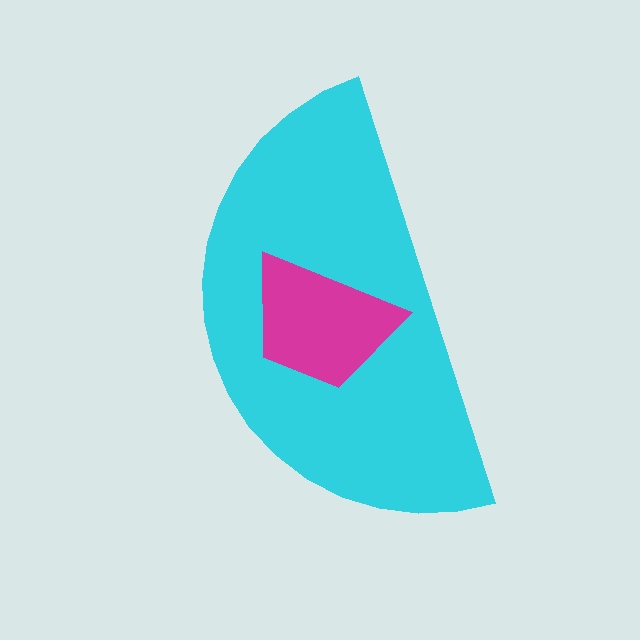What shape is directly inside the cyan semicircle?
The magenta trapezoid.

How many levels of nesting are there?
2.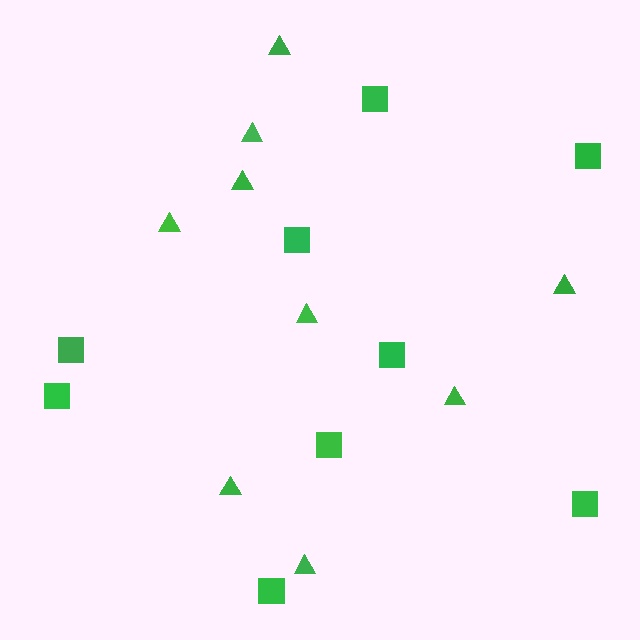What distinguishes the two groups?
There are 2 groups: one group of squares (9) and one group of triangles (9).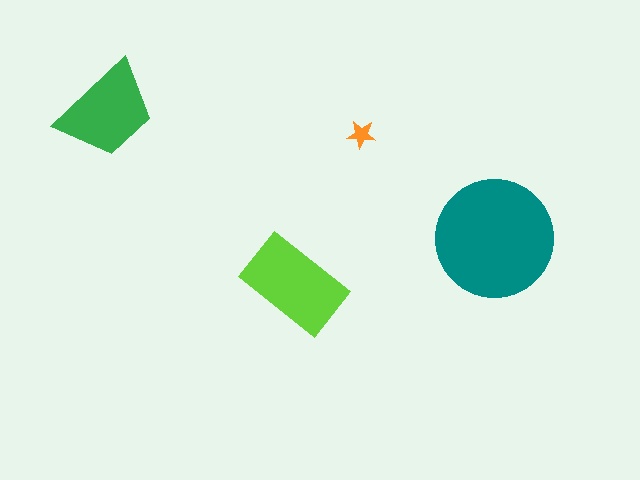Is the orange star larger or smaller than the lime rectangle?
Smaller.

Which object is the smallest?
The orange star.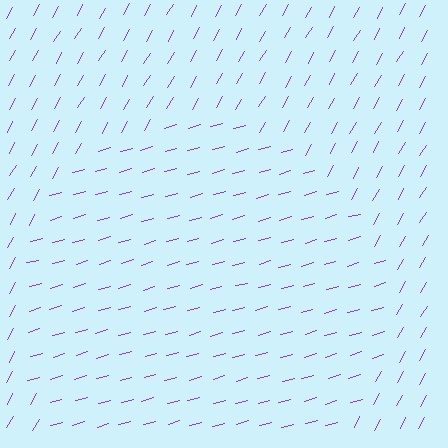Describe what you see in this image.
The image is filled with small purple line segments. A circle region in the image has lines oriented differently from the surrounding lines, creating a visible texture boundary.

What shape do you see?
I see a circle.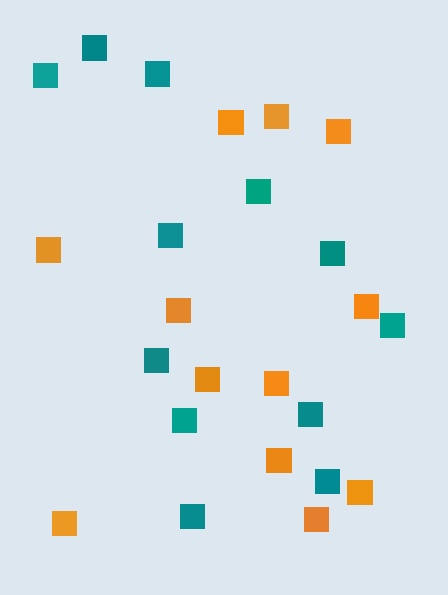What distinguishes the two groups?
There are 2 groups: one group of orange squares (12) and one group of teal squares (12).